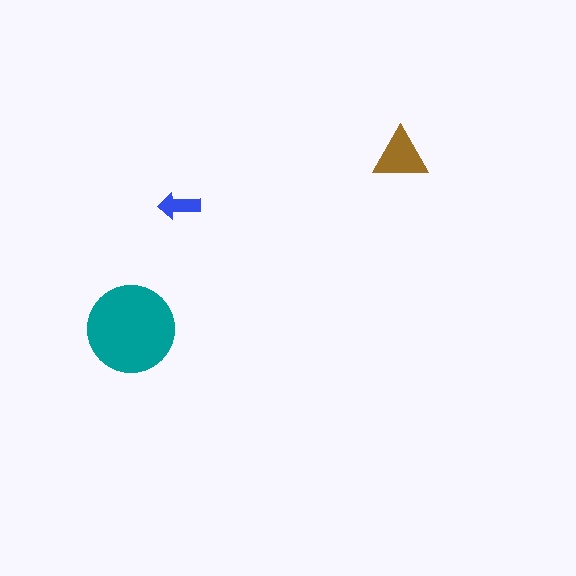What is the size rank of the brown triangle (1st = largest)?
2nd.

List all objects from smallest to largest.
The blue arrow, the brown triangle, the teal circle.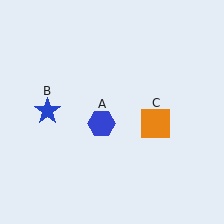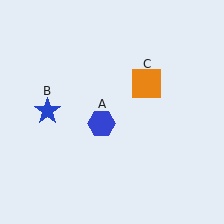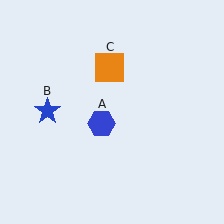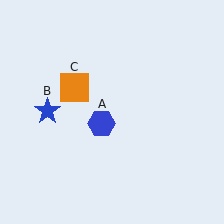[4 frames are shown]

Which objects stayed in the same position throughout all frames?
Blue hexagon (object A) and blue star (object B) remained stationary.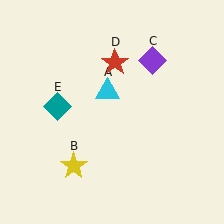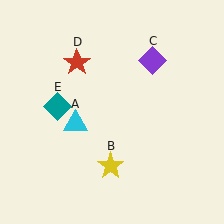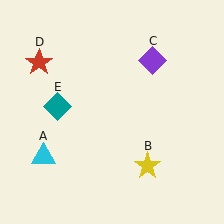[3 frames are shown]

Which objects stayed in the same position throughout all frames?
Purple diamond (object C) and teal diamond (object E) remained stationary.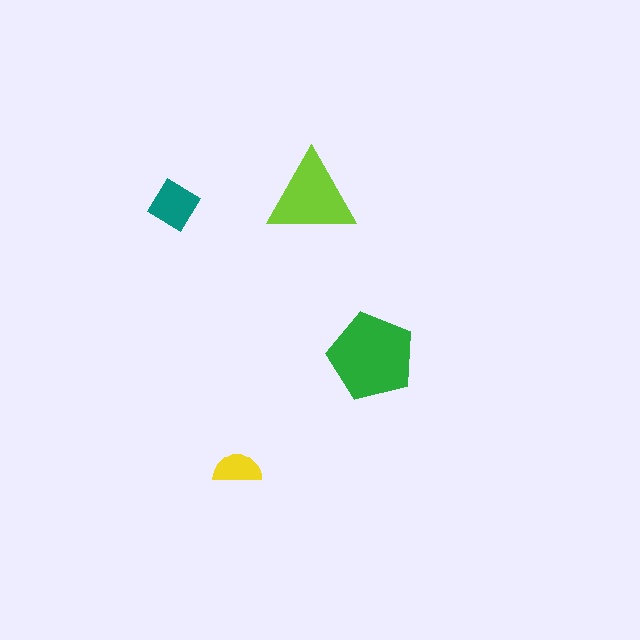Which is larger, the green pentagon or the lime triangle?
The green pentagon.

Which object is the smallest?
The yellow semicircle.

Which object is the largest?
The green pentagon.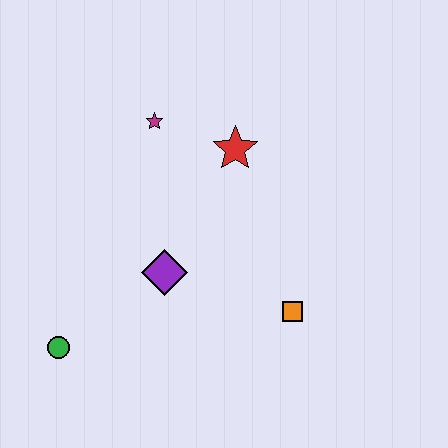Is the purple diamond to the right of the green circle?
Yes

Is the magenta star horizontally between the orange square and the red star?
No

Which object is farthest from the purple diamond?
The magenta star is farthest from the purple diamond.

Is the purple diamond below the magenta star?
Yes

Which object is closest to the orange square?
The purple diamond is closest to the orange square.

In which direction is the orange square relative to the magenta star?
The orange square is below the magenta star.